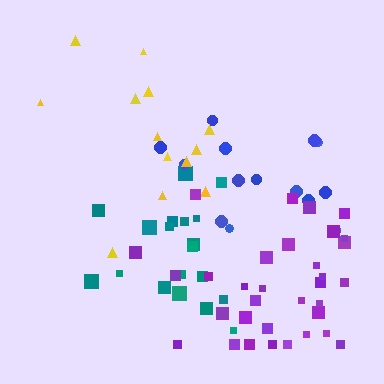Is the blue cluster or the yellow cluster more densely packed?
Blue.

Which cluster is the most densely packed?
Teal.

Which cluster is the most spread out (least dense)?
Yellow.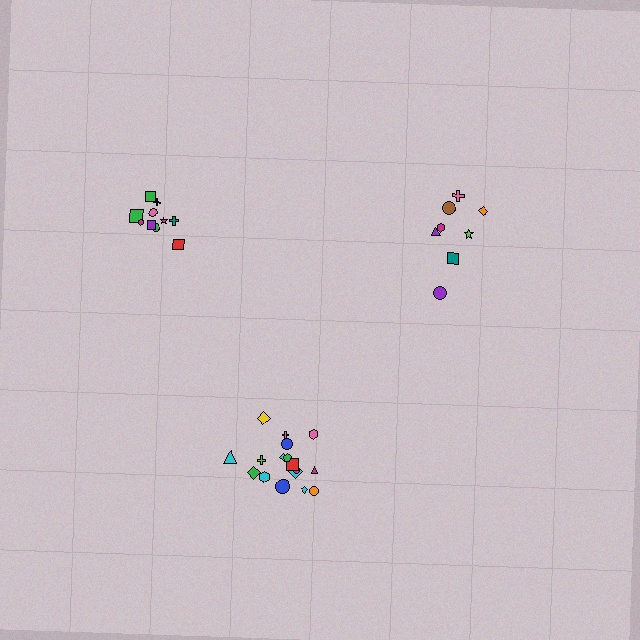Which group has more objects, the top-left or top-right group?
The top-left group.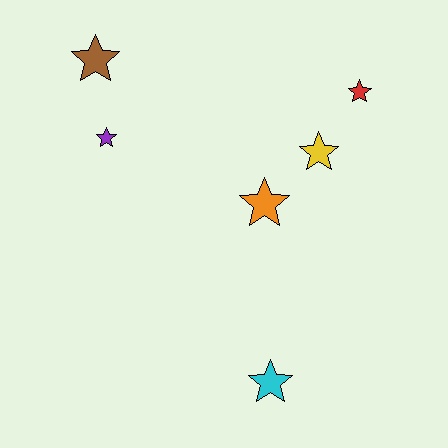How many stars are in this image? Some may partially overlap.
There are 6 stars.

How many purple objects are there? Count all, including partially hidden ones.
There is 1 purple object.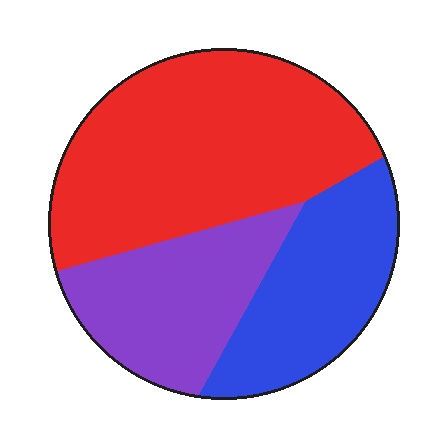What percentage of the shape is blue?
Blue covers around 25% of the shape.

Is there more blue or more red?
Red.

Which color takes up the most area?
Red, at roughly 50%.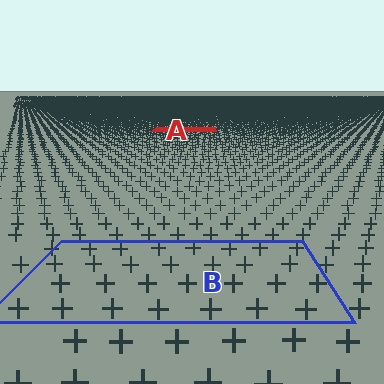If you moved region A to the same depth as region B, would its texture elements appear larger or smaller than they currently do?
They would appear larger. At a closer depth, the same texture elements are projected at a bigger on-screen size.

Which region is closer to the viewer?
Region B is closer. The texture elements there are larger and more spread out.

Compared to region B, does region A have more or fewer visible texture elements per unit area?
Region A has more texture elements per unit area — they are packed more densely because it is farther away.